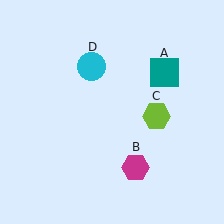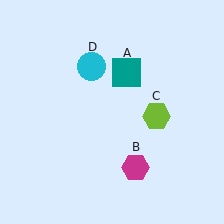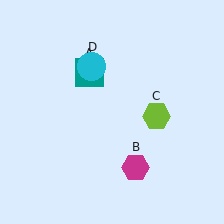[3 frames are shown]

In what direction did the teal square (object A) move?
The teal square (object A) moved left.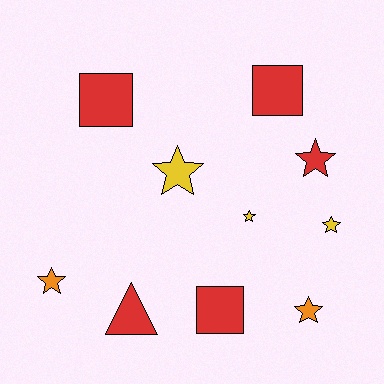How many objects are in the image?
There are 10 objects.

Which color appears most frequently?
Red, with 5 objects.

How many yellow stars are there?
There are 3 yellow stars.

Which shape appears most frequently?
Star, with 6 objects.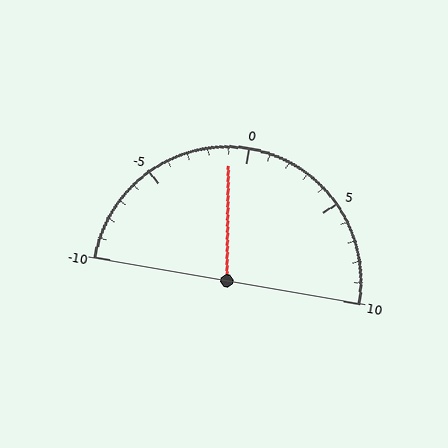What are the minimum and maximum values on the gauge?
The gauge ranges from -10 to 10.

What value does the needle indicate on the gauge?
The needle indicates approximately -1.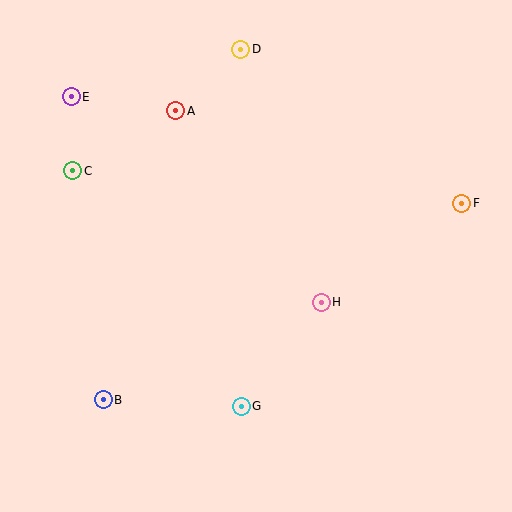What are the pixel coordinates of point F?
Point F is at (462, 203).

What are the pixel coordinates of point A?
Point A is at (176, 111).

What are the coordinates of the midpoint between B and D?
The midpoint between B and D is at (172, 224).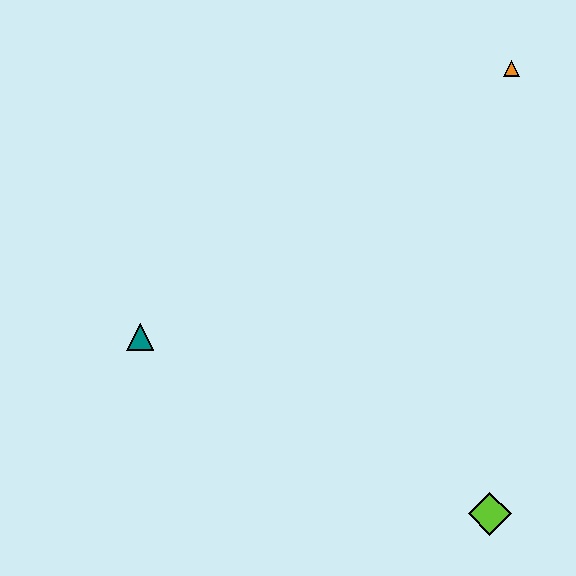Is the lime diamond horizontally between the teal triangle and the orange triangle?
Yes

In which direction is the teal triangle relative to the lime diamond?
The teal triangle is to the left of the lime diamond.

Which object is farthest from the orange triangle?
The teal triangle is farthest from the orange triangle.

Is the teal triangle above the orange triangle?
No